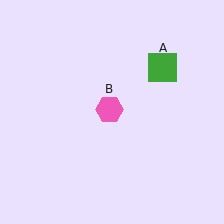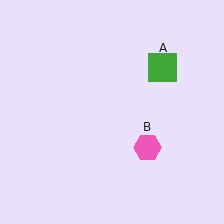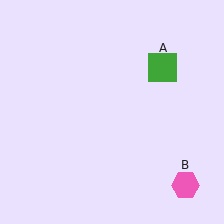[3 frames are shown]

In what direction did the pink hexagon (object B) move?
The pink hexagon (object B) moved down and to the right.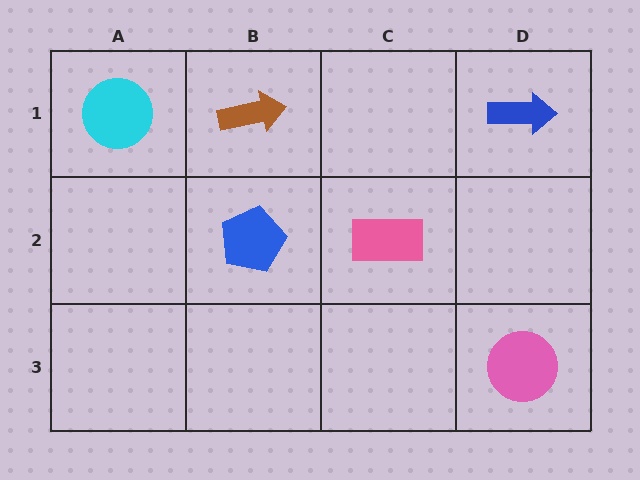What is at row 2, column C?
A pink rectangle.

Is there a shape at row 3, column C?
No, that cell is empty.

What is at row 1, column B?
A brown arrow.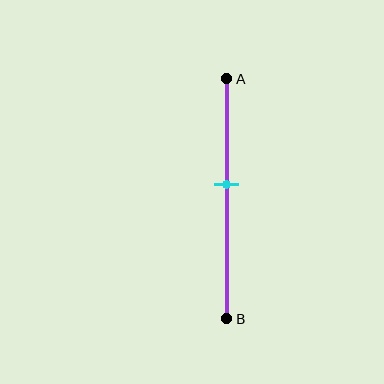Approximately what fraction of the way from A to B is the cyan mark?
The cyan mark is approximately 45% of the way from A to B.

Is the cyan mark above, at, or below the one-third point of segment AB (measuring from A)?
The cyan mark is below the one-third point of segment AB.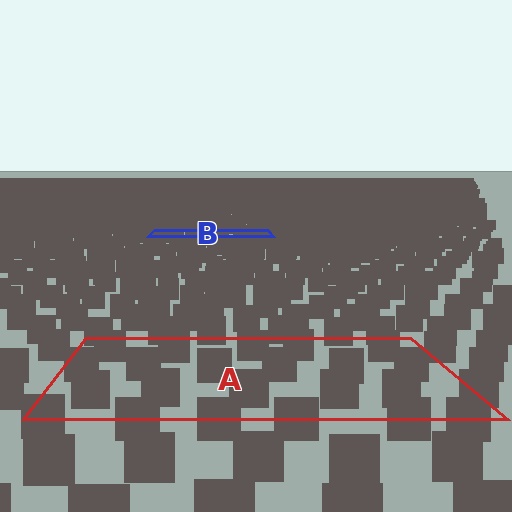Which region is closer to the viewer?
Region A is closer. The texture elements there are larger and more spread out.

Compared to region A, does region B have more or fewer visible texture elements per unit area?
Region B has more texture elements per unit area — they are packed more densely because it is farther away.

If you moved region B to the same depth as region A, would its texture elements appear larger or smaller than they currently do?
They would appear larger. At a closer depth, the same texture elements are projected at a bigger on-screen size.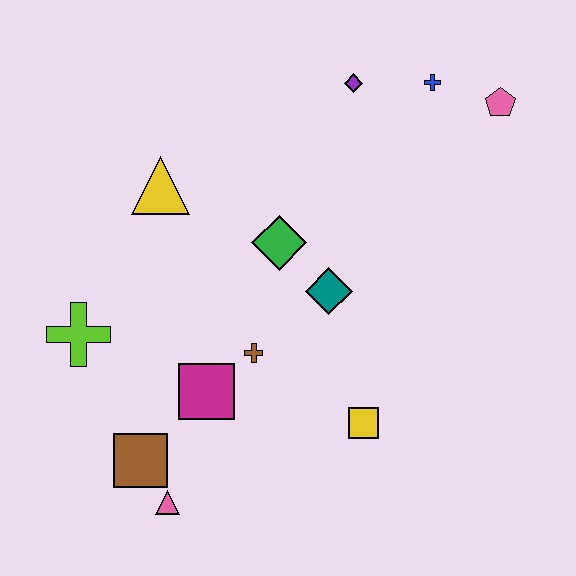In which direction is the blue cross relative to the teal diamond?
The blue cross is above the teal diamond.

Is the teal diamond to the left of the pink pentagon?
Yes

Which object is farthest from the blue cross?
The pink triangle is farthest from the blue cross.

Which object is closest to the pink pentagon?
The blue cross is closest to the pink pentagon.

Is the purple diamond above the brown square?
Yes